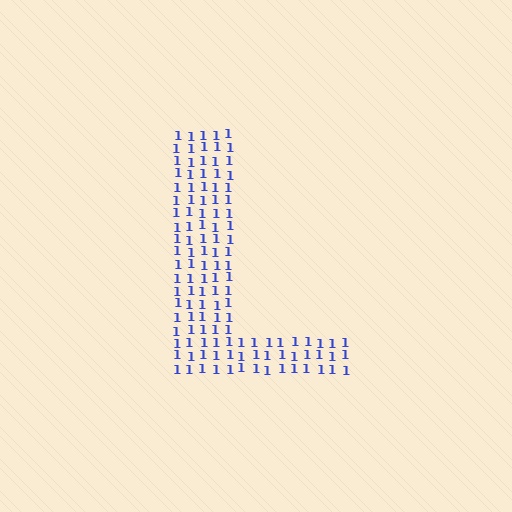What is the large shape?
The large shape is the letter L.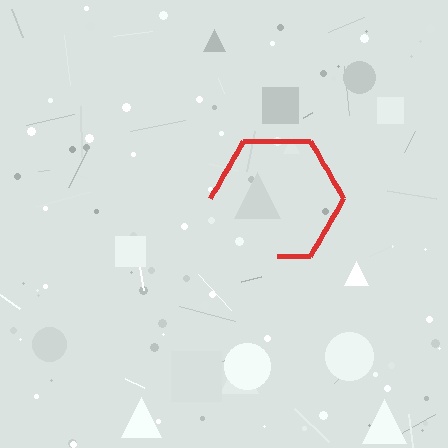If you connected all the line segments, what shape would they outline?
They would outline a hexagon.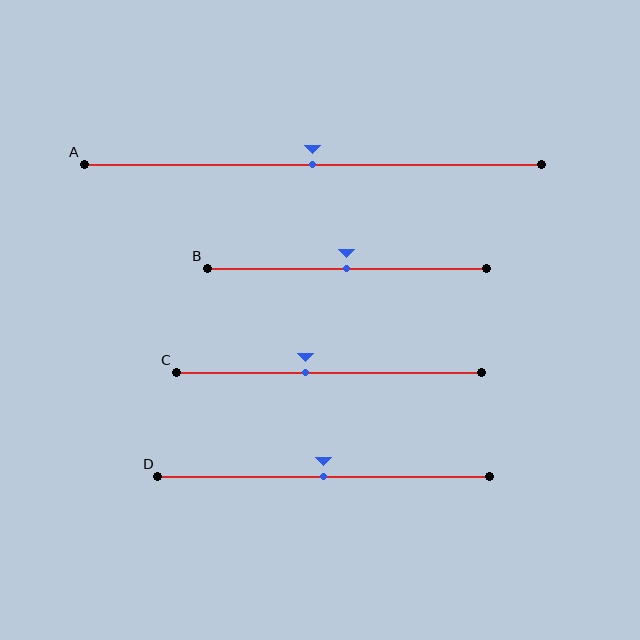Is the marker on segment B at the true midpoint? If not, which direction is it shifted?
Yes, the marker on segment B is at the true midpoint.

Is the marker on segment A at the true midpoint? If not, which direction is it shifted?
Yes, the marker on segment A is at the true midpoint.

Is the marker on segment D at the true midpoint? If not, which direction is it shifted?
Yes, the marker on segment D is at the true midpoint.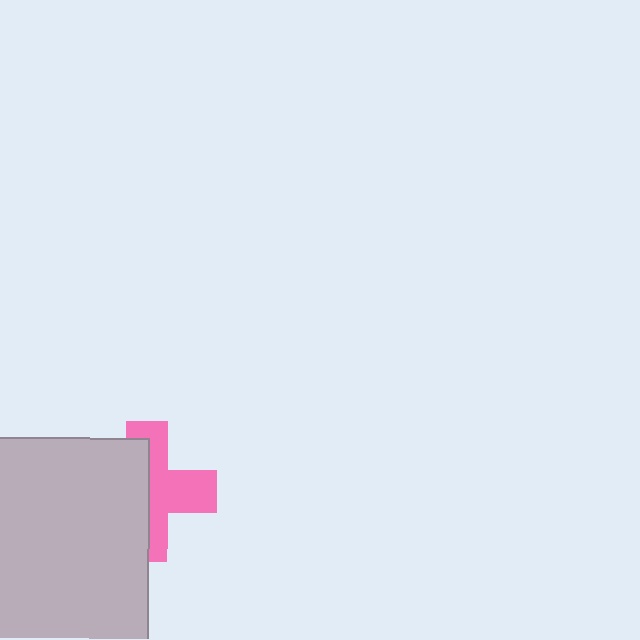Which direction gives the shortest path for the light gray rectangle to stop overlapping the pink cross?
Moving left gives the shortest separation.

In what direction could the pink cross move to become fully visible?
The pink cross could move right. That would shift it out from behind the light gray rectangle entirely.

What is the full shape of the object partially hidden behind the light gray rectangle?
The partially hidden object is a pink cross.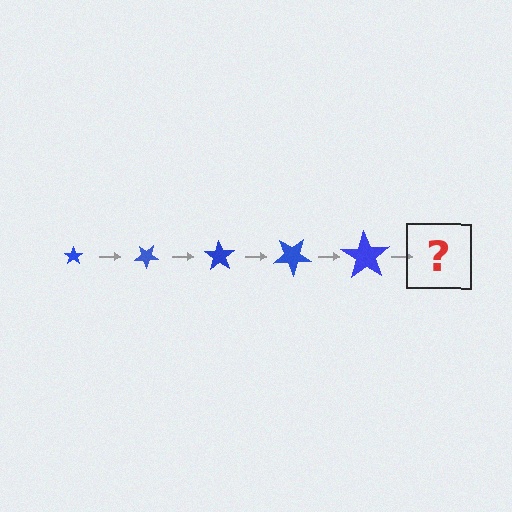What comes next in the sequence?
The next element should be a star, larger than the previous one and rotated 175 degrees from the start.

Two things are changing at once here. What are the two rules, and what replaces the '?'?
The two rules are that the star grows larger each step and it rotates 35 degrees each step. The '?' should be a star, larger than the previous one and rotated 175 degrees from the start.